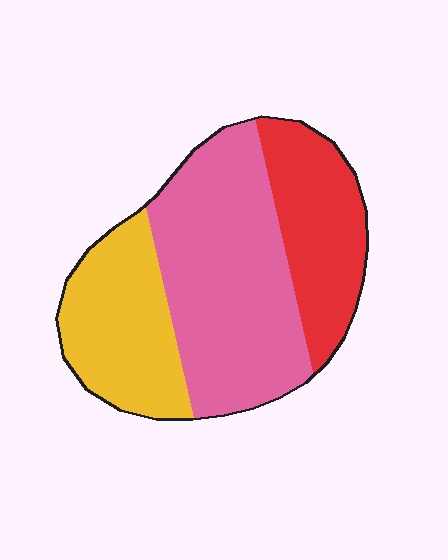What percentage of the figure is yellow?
Yellow takes up between a quarter and a half of the figure.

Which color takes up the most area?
Pink, at roughly 50%.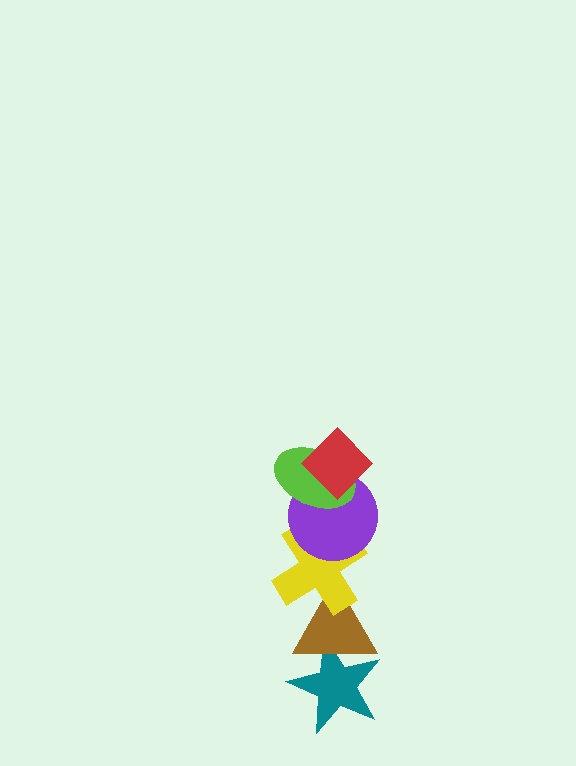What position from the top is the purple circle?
The purple circle is 3rd from the top.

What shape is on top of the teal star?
The brown triangle is on top of the teal star.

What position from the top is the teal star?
The teal star is 6th from the top.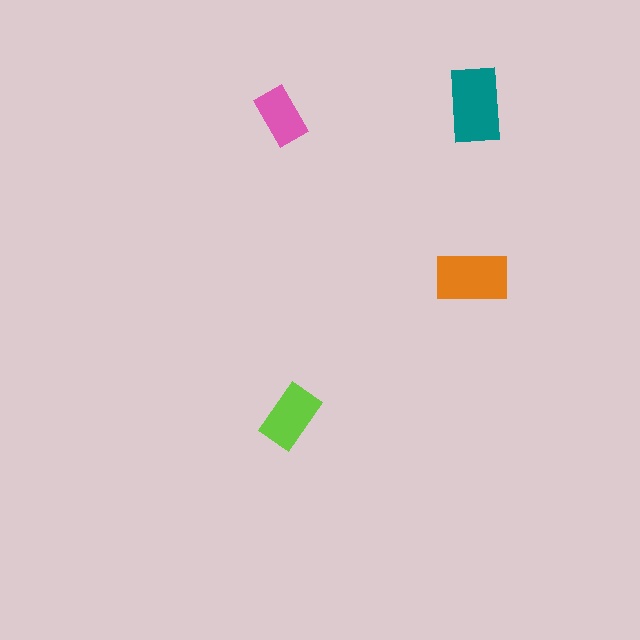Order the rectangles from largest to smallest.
the teal one, the orange one, the lime one, the pink one.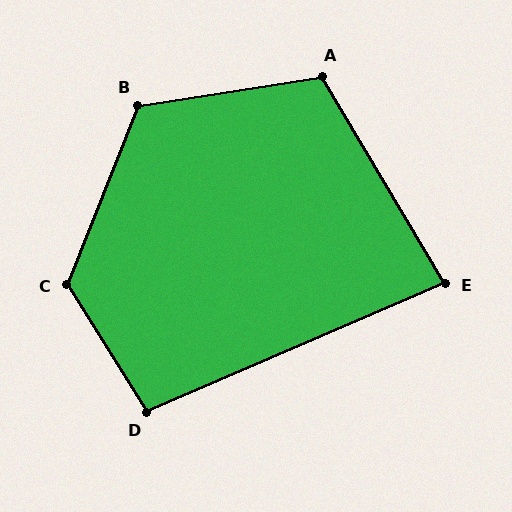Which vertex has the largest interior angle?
C, at approximately 127 degrees.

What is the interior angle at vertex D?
Approximately 98 degrees (obtuse).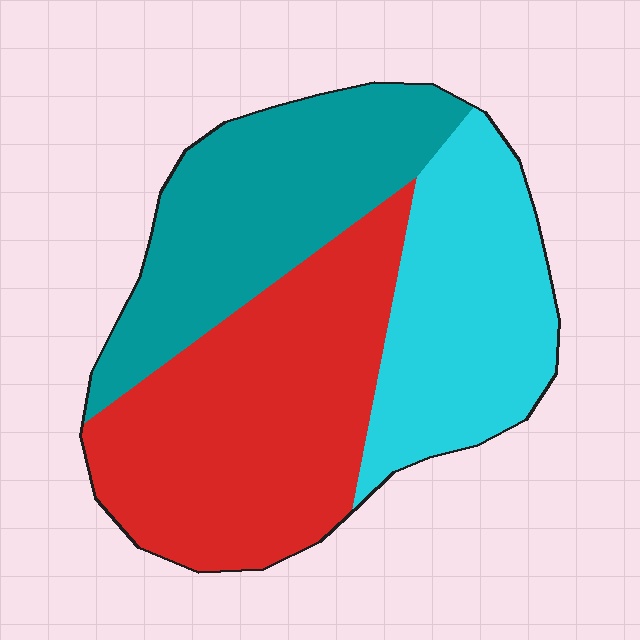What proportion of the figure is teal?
Teal covers roughly 30% of the figure.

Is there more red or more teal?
Red.